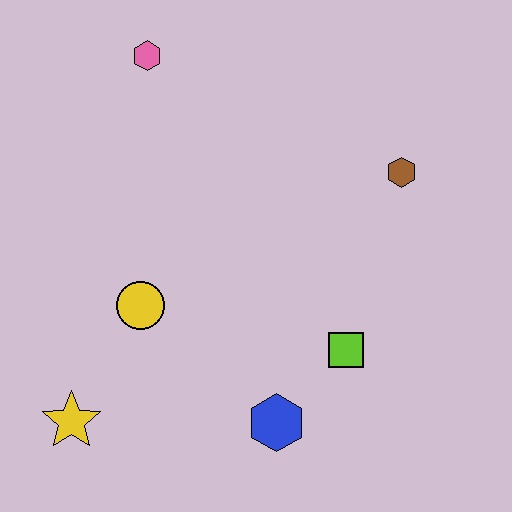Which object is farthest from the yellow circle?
The brown hexagon is farthest from the yellow circle.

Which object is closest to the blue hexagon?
The lime square is closest to the blue hexagon.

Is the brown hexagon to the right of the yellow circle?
Yes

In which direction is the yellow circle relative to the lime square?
The yellow circle is to the left of the lime square.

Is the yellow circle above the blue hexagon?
Yes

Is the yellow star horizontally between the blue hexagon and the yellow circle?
No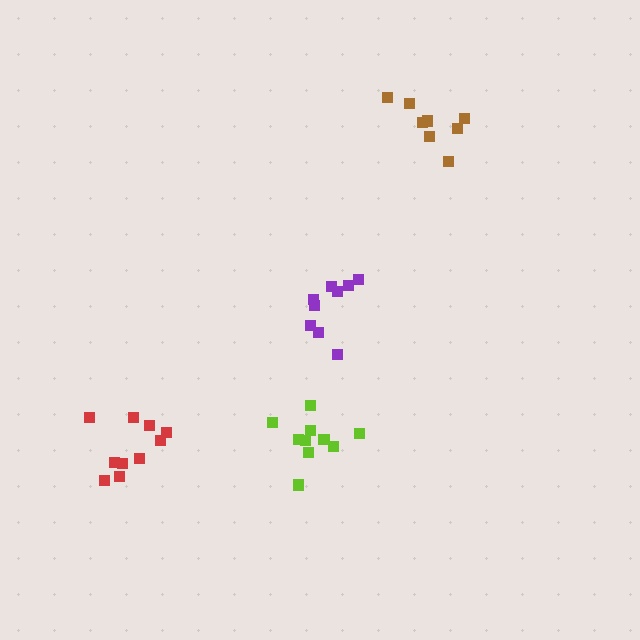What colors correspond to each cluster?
The clusters are colored: lime, brown, purple, red.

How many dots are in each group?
Group 1: 11 dots, Group 2: 8 dots, Group 3: 9 dots, Group 4: 10 dots (38 total).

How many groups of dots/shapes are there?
There are 4 groups.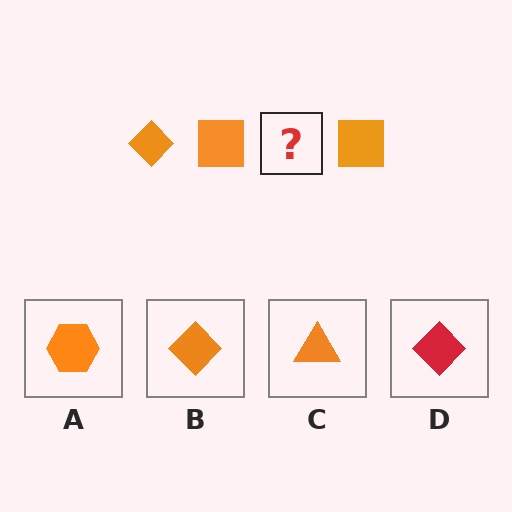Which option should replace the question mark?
Option B.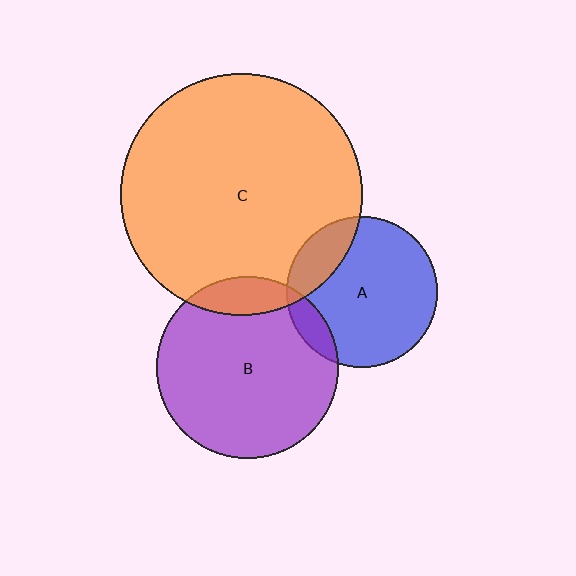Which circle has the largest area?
Circle C (orange).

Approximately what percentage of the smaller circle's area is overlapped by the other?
Approximately 10%.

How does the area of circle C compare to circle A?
Approximately 2.6 times.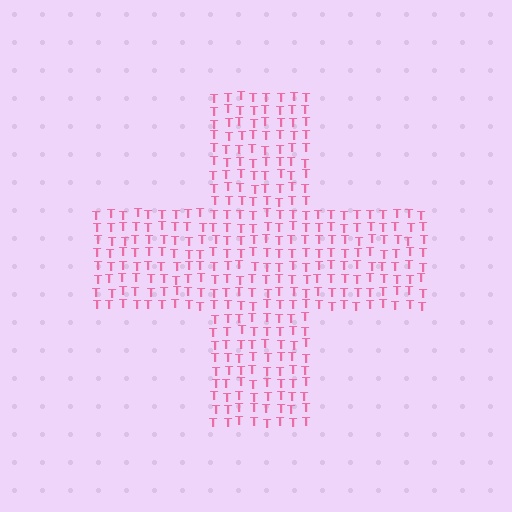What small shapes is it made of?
It is made of small letter T's.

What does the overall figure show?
The overall figure shows a cross.